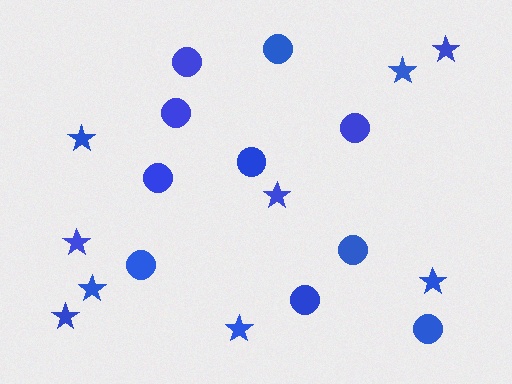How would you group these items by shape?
There are 2 groups: one group of stars (9) and one group of circles (10).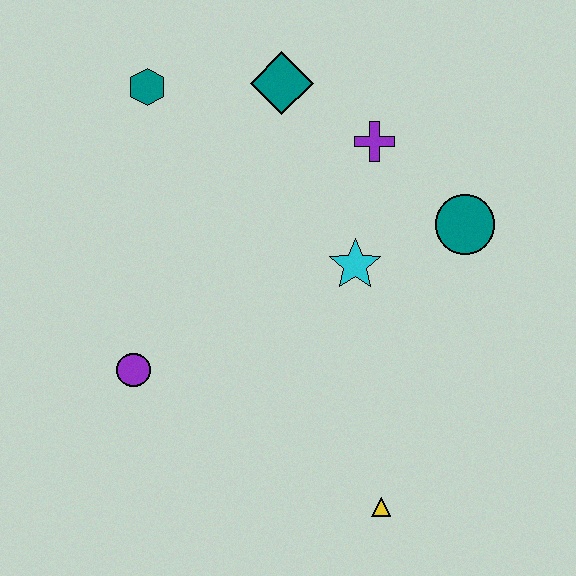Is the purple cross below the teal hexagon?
Yes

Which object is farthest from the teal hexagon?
The yellow triangle is farthest from the teal hexagon.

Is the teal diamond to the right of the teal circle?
No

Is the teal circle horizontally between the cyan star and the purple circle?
No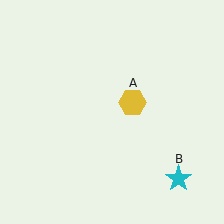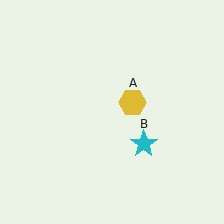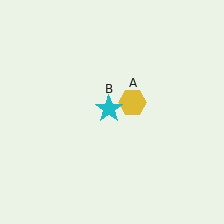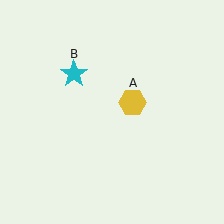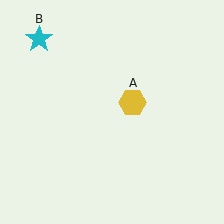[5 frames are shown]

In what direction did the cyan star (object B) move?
The cyan star (object B) moved up and to the left.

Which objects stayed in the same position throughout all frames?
Yellow hexagon (object A) remained stationary.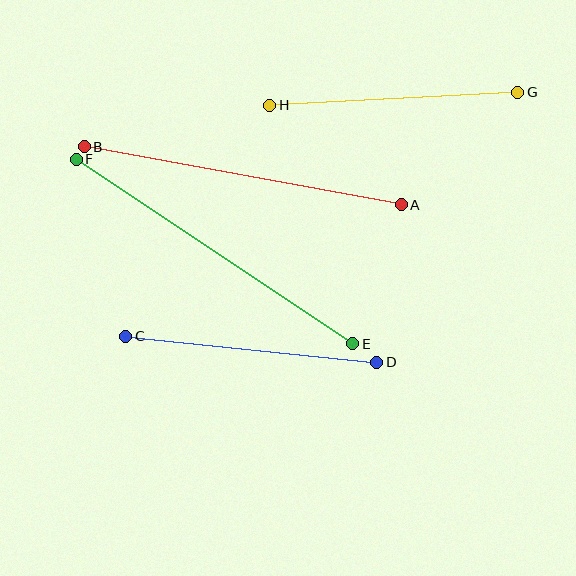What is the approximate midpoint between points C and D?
The midpoint is at approximately (251, 349) pixels.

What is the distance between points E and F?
The distance is approximately 333 pixels.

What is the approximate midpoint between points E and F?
The midpoint is at approximately (215, 251) pixels.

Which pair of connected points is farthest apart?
Points E and F are farthest apart.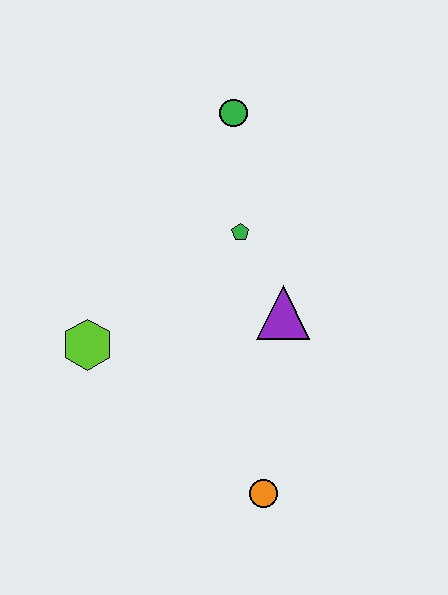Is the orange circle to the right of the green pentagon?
Yes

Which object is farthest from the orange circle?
The green circle is farthest from the orange circle.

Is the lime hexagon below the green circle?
Yes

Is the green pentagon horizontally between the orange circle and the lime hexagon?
Yes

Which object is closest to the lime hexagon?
The green pentagon is closest to the lime hexagon.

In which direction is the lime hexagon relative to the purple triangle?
The lime hexagon is to the left of the purple triangle.